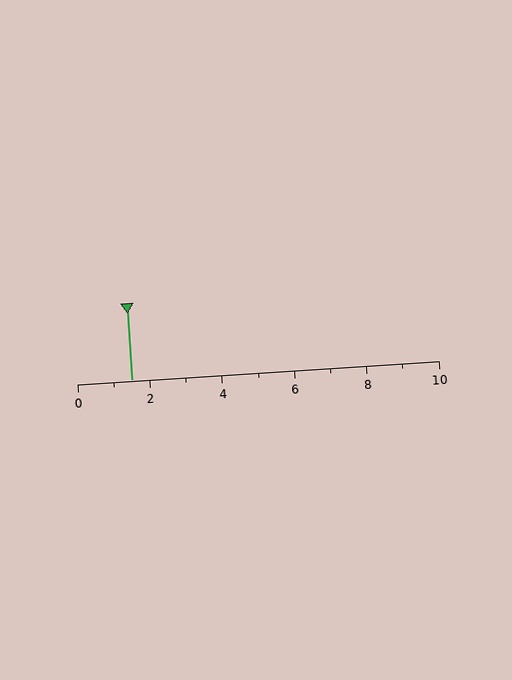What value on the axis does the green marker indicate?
The marker indicates approximately 1.5.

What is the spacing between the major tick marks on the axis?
The major ticks are spaced 2 apart.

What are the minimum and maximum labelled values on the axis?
The axis runs from 0 to 10.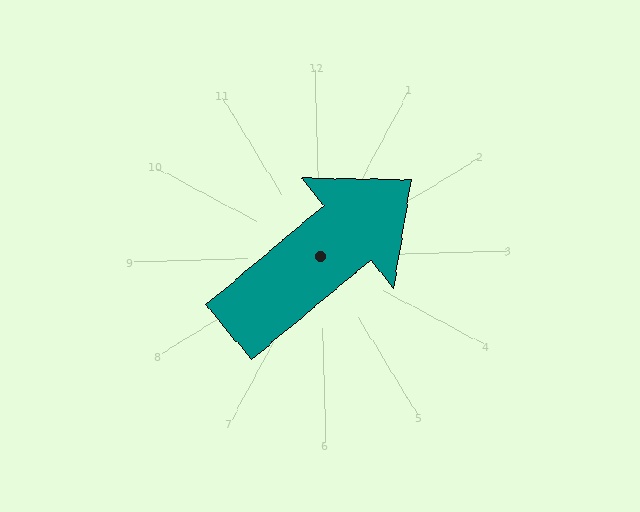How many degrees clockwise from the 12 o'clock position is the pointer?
Approximately 52 degrees.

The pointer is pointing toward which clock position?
Roughly 2 o'clock.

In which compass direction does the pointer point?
Northeast.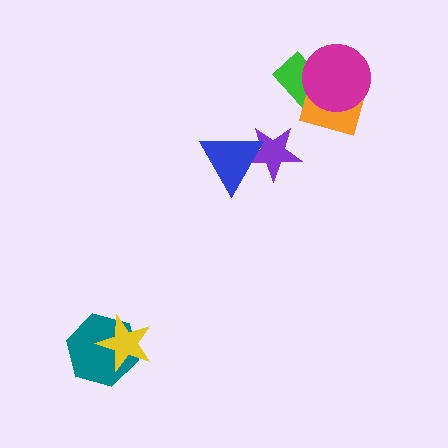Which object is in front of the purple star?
The blue triangle is in front of the purple star.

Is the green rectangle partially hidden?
Yes, it is partially covered by another shape.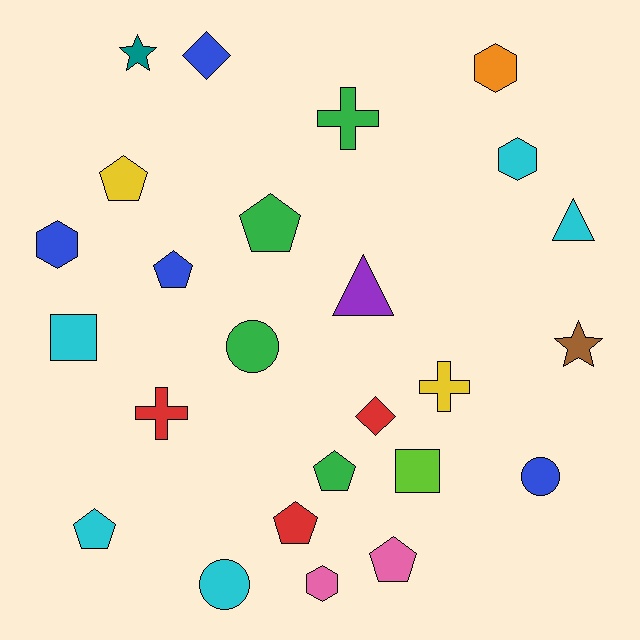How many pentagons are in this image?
There are 7 pentagons.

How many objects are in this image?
There are 25 objects.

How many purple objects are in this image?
There is 1 purple object.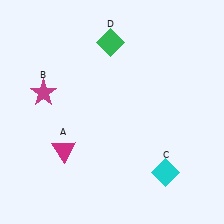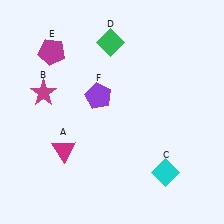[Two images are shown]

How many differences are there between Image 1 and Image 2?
There are 2 differences between the two images.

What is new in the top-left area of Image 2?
A purple pentagon (F) was added in the top-left area of Image 2.